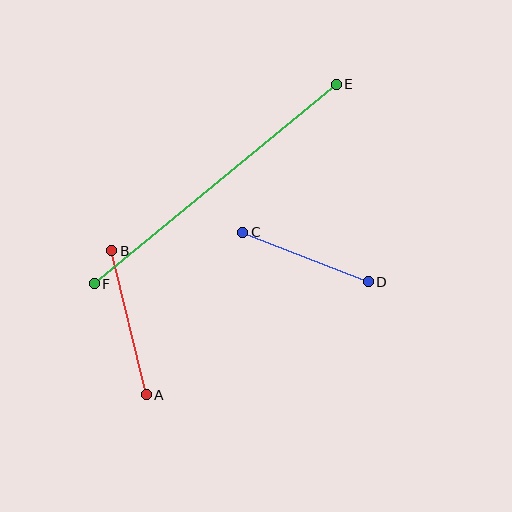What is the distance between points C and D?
The distance is approximately 135 pixels.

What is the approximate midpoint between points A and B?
The midpoint is at approximately (129, 323) pixels.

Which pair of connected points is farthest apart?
Points E and F are farthest apart.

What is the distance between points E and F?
The distance is approximately 314 pixels.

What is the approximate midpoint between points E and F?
The midpoint is at approximately (215, 184) pixels.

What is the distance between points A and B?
The distance is approximately 148 pixels.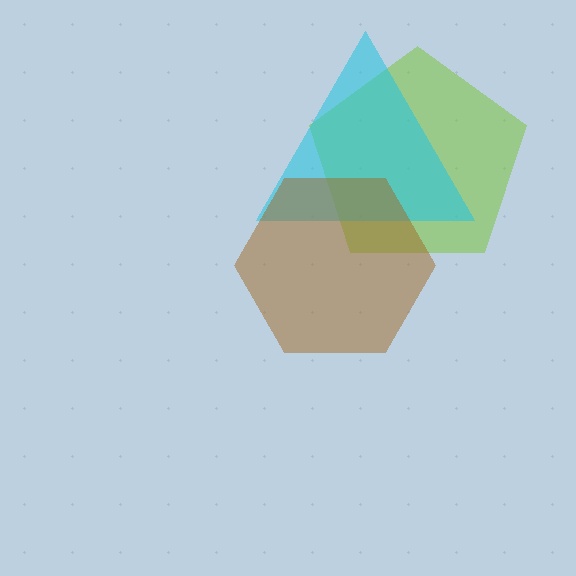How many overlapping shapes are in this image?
There are 3 overlapping shapes in the image.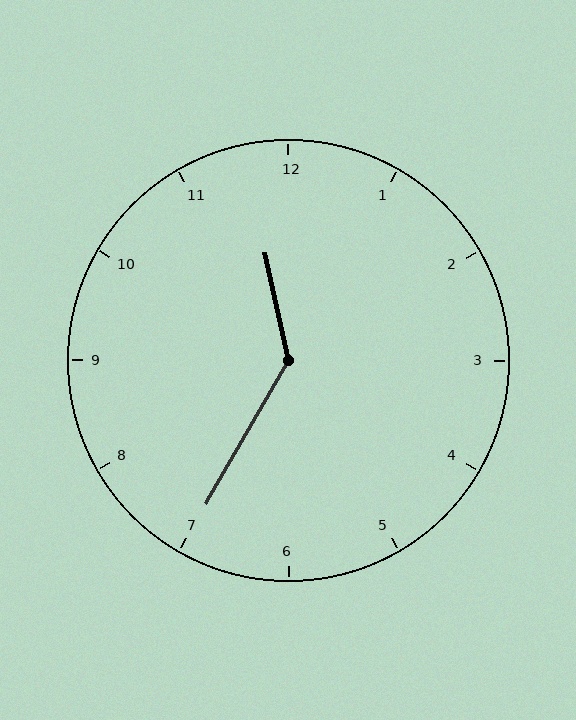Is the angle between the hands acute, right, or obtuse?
It is obtuse.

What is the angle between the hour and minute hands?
Approximately 138 degrees.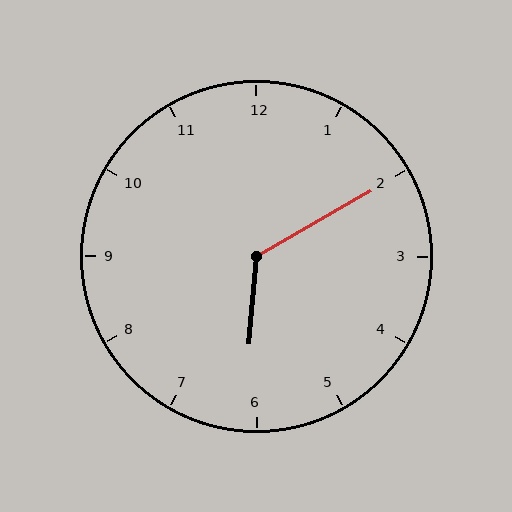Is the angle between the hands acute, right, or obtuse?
It is obtuse.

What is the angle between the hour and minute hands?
Approximately 125 degrees.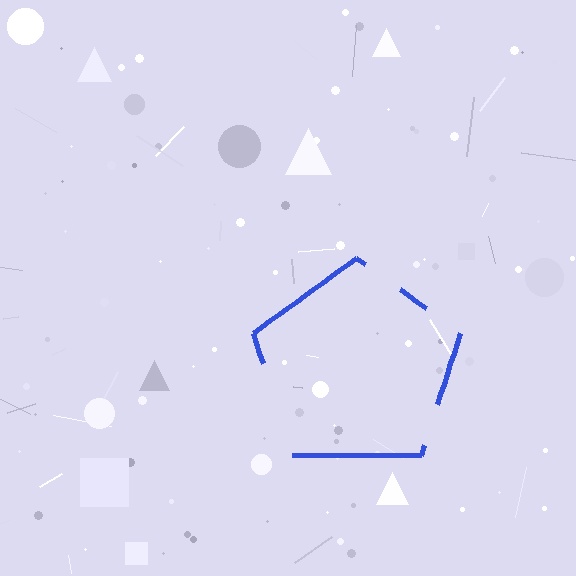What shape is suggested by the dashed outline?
The dashed outline suggests a pentagon.